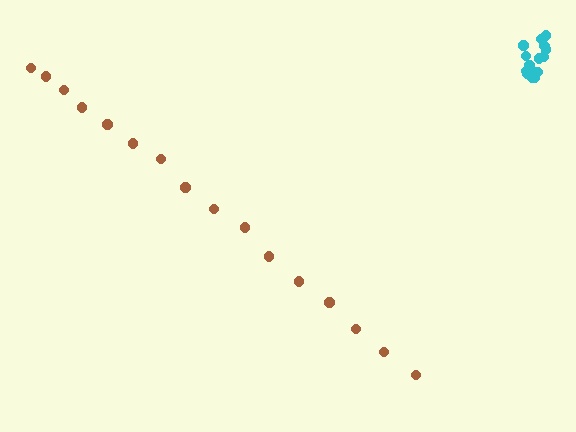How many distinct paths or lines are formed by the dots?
There are 2 distinct paths.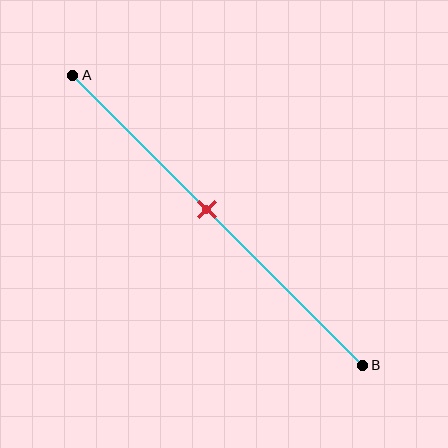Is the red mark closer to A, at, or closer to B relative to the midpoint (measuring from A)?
The red mark is closer to point A than the midpoint of segment AB.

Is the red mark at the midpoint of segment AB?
No, the mark is at about 45% from A, not at the 50% midpoint.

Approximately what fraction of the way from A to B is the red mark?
The red mark is approximately 45% of the way from A to B.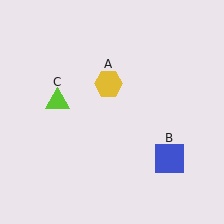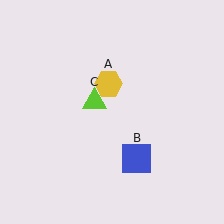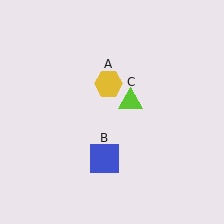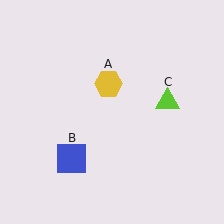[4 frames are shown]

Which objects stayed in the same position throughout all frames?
Yellow hexagon (object A) remained stationary.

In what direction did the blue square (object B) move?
The blue square (object B) moved left.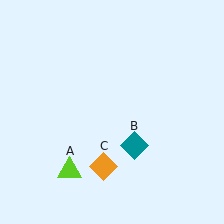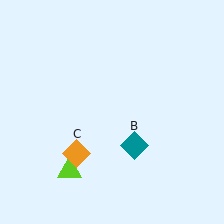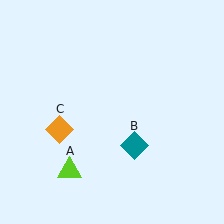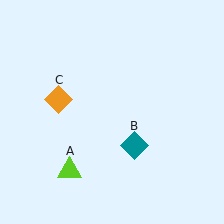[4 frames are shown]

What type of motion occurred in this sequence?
The orange diamond (object C) rotated clockwise around the center of the scene.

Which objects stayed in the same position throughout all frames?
Lime triangle (object A) and teal diamond (object B) remained stationary.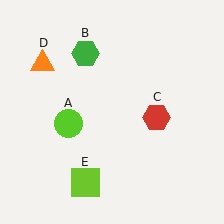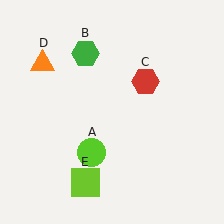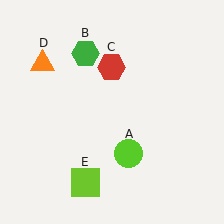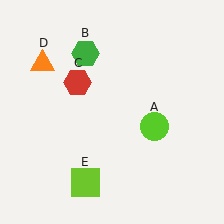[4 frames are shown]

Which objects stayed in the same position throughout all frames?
Green hexagon (object B) and orange triangle (object D) and lime square (object E) remained stationary.